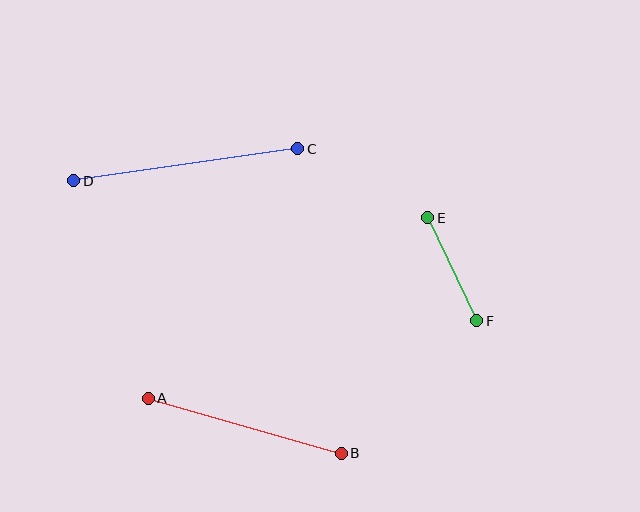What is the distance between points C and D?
The distance is approximately 226 pixels.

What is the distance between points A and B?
The distance is approximately 201 pixels.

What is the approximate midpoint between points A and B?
The midpoint is at approximately (245, 426) pixels.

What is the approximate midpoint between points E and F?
The midpoint is at approximately (452, 269) pixels.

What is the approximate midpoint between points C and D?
The midpoint is at approximately (186, 165) pixels.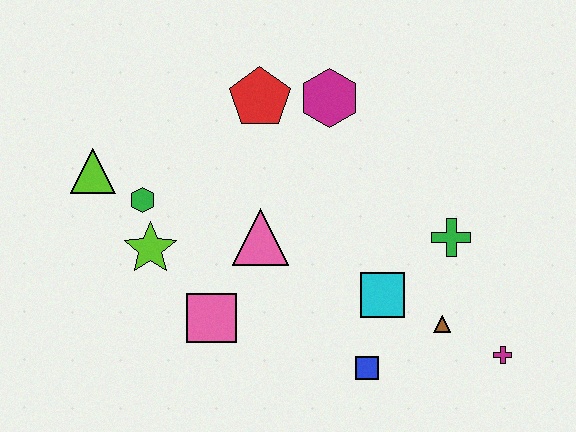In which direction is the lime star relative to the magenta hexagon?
The lime star is to the left of the magenta hexagon.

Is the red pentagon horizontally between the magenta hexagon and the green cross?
No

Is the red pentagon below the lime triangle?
No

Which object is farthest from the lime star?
The magenta cross is farthest from the lime star.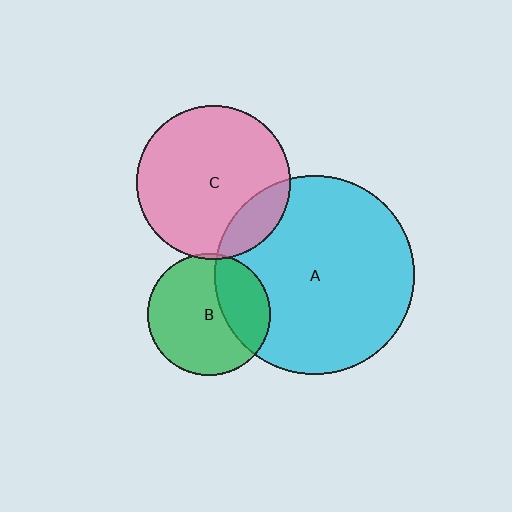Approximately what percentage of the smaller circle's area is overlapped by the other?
Approximately 5%.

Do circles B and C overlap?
Yes.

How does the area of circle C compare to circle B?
Approximately 1.6 times.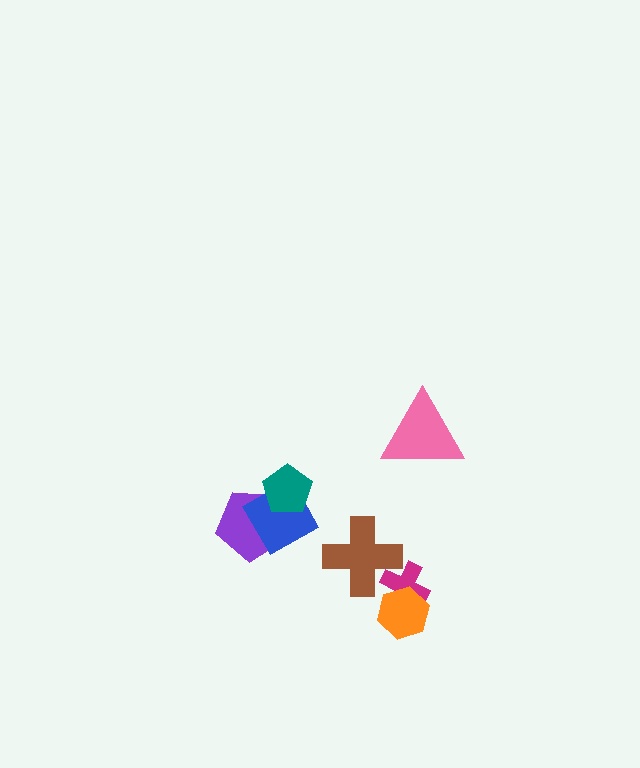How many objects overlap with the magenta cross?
2 objects overlap with the magenta cross.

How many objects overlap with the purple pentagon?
2 objects overlap with the purple pentagon.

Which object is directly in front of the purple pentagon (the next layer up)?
The blue diamond is directly in front of the purple pentagon.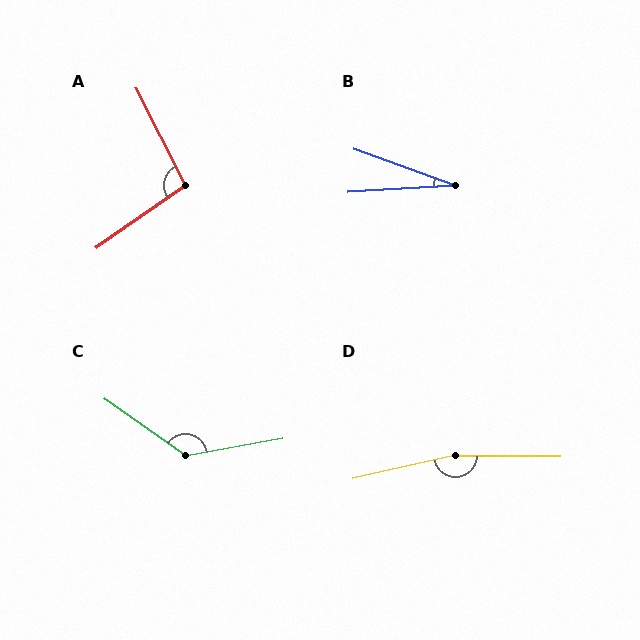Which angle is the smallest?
B, at approximately 24 degrees.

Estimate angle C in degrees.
Approximately 135 degrees.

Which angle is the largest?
D, at approximately 167 degrees.